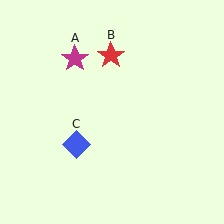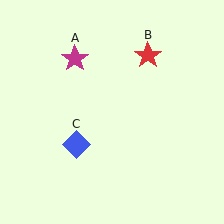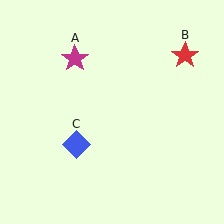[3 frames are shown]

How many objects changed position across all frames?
1 object changed position: red star (object B).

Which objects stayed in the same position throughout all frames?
Magenta star (object A) and blue diamond (object C) remained stationary.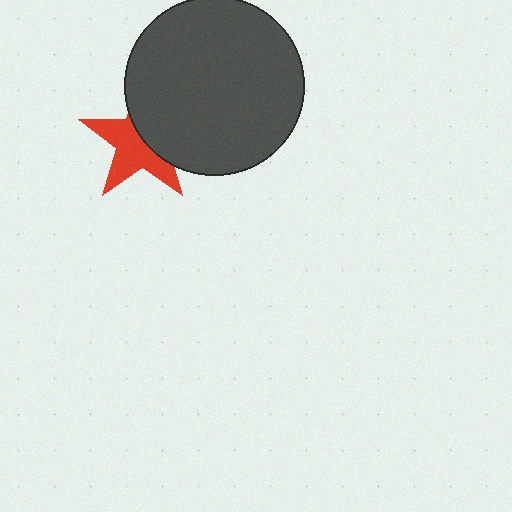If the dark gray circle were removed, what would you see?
You would see the complete red star.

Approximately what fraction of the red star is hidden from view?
Roughly 44% of the red star is hidden behind the dark gray circle.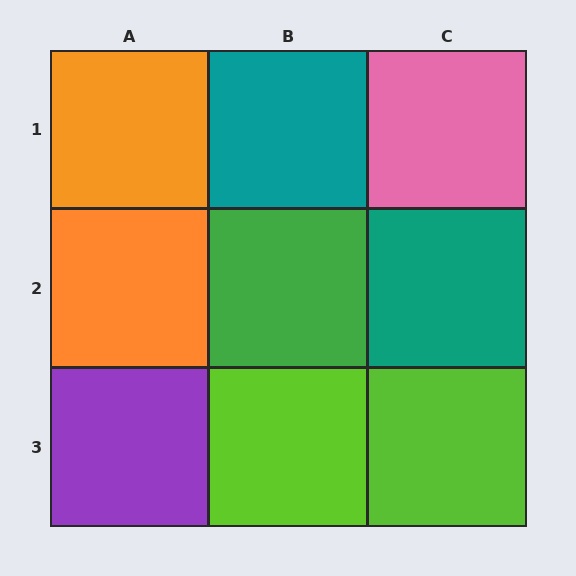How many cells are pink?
1 cell is pink.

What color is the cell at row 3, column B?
Lime.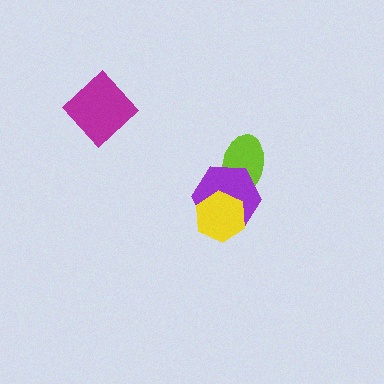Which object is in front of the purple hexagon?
The yellow hexagon is in front of the purple hexagon.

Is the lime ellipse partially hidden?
Yes, it is partially covered by another shape.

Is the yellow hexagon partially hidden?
No, no other shape covers it.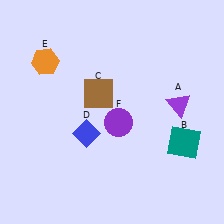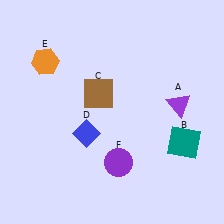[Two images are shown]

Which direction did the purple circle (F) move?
The purple circle (F) moved down.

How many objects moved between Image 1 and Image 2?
1 object moved between the two images.